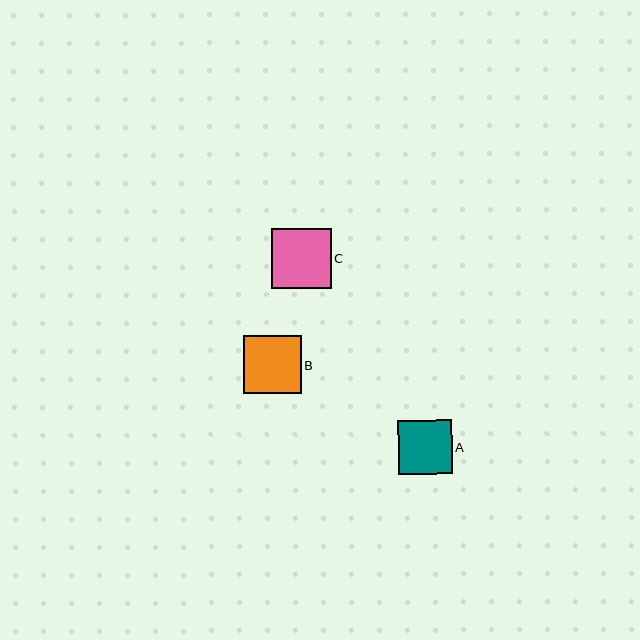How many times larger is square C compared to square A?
Square C is approximately 1.1 times the size of square A.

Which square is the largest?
Square C is the largest with a size of approximately 60 pixels.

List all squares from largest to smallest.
From largest to smallest: C, B, A.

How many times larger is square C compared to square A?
Square C is approximately 1.1 times the size of square A.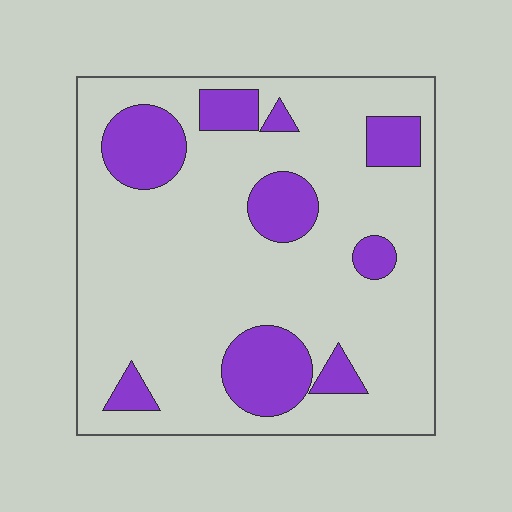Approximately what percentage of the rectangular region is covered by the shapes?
Approximately 20%.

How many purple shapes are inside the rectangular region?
9.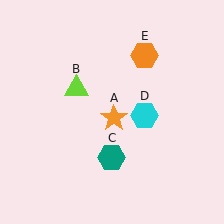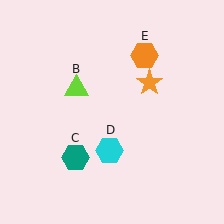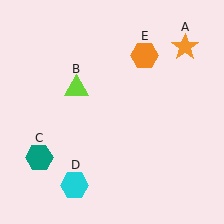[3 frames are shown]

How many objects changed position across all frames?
3 objects changed position: orange star (object A), teal hexagon (object C), cyan hexagon (object D).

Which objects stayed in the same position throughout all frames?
Lime triangle (object B) and orange hexagon (object E) remained stationary.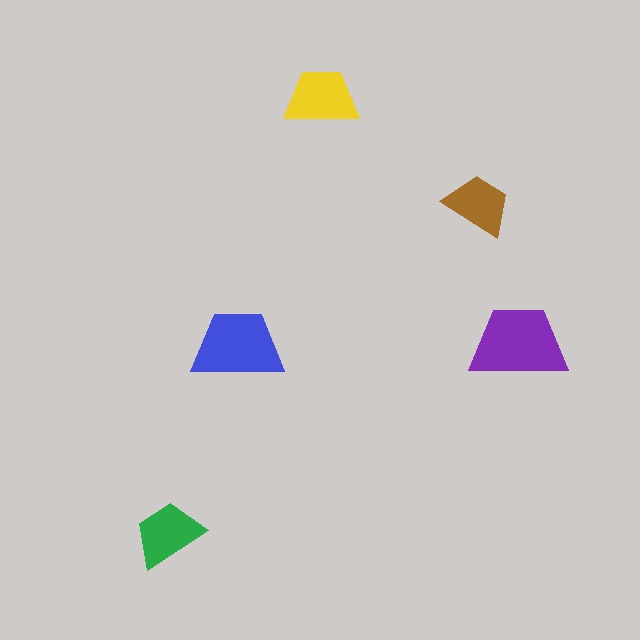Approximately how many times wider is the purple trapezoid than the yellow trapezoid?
About 1.5 times wider.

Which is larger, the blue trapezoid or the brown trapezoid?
The blue one.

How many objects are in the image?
There are 5 objects in the image.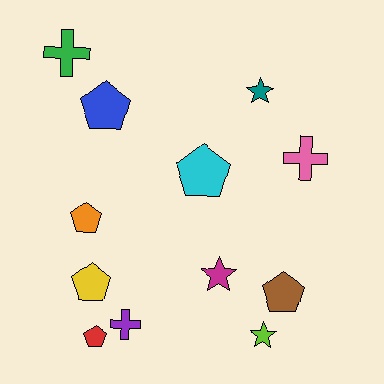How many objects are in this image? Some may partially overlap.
There are 12 objects.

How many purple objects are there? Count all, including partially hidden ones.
There is 1 purple object.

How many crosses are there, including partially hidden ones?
There are 3 crosses.